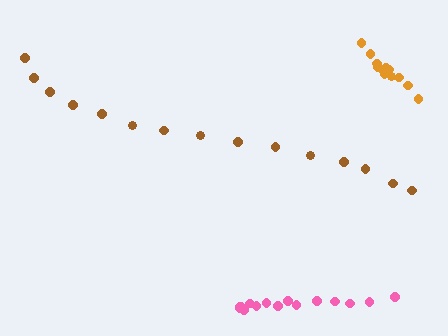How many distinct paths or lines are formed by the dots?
There are 3 distinct paths.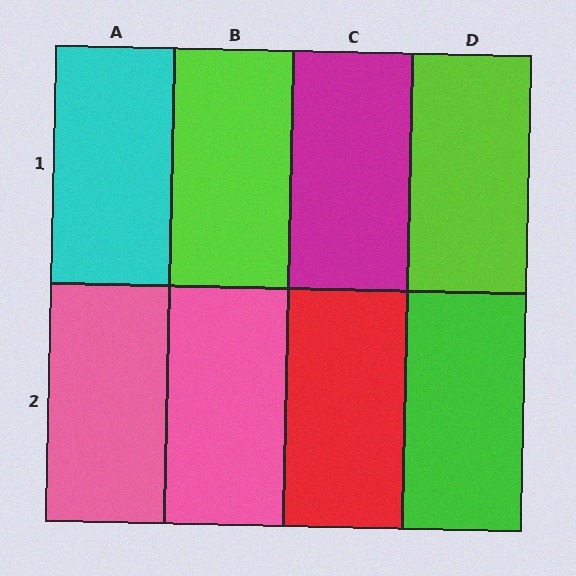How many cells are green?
1 cell is green.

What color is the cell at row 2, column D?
Green.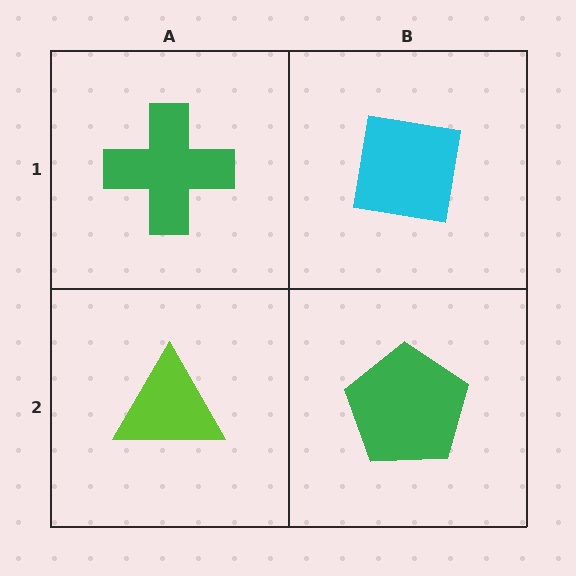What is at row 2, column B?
A green pentagon.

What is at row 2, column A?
A lime triangle.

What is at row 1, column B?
A cyan square.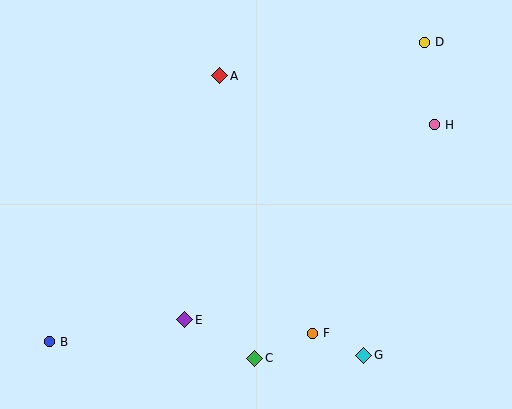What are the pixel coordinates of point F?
Point F is at (313, 333).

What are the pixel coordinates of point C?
Point C is at (255, 358).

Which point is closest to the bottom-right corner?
Point G is closest to the bottom-right corner.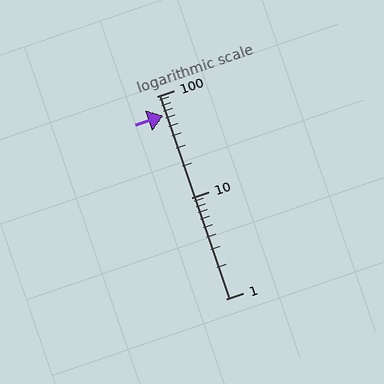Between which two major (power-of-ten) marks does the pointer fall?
The pointer is between 10 and 100.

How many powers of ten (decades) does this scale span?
The scale spans 2 decades, from 1 to 100.